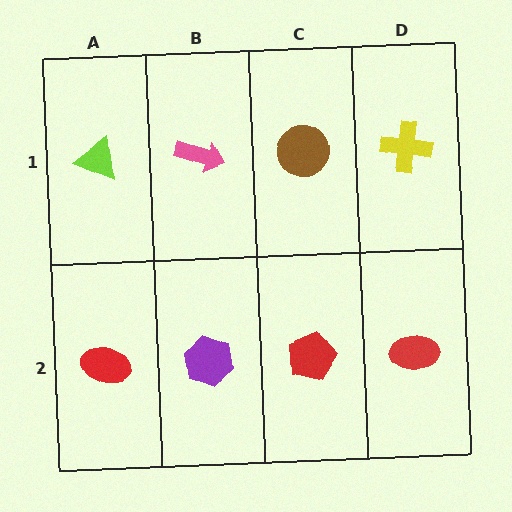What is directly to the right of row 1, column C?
A yellow cross.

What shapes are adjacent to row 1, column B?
A purple hexagon (row 2, column B), a lime triangle (row 1, column A), a brown circle (row 1, column C).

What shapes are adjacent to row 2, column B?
A pink arrow (row 1, column B), a red ellipse (row 2, column A), a red pentagon (row 2, column C).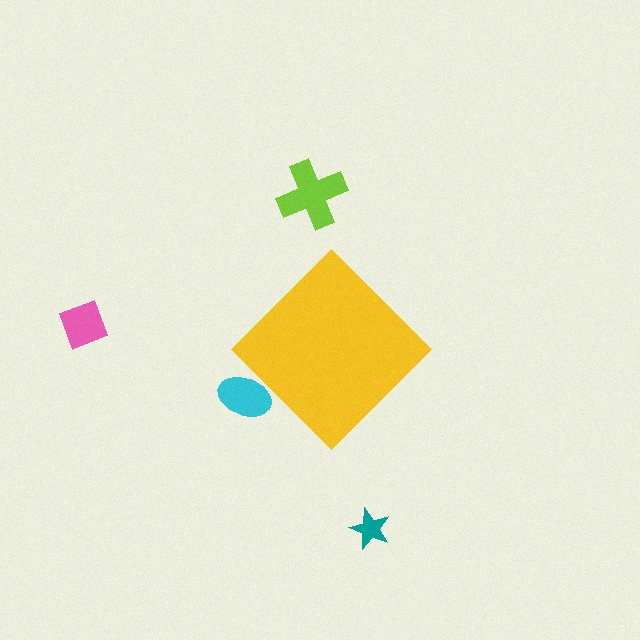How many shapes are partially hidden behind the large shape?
1 shape is partially hidden.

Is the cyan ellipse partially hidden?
Yes, the cyan ellipse is partially hidden behind the yellow diamond.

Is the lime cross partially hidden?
No, the lime cross is fully visible.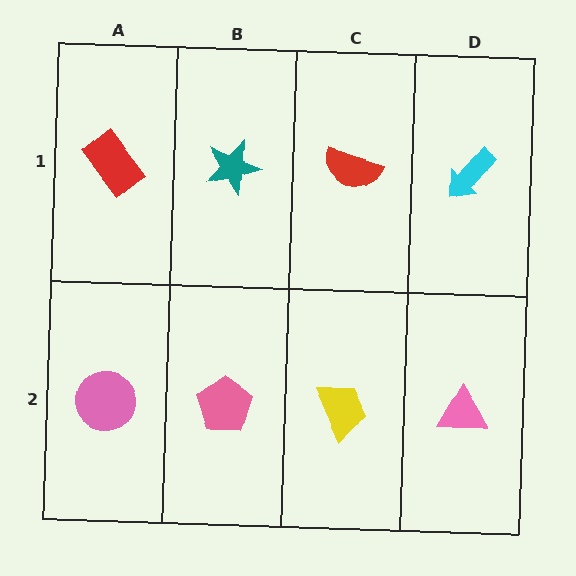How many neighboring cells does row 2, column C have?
3.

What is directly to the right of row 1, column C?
A cyan arrow.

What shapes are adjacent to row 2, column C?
A red semicircle (row 1, column C), a pink pentagon (row 2, column B), a pink triangle (row 2, column D).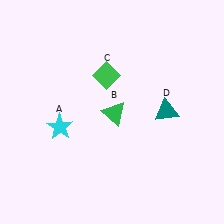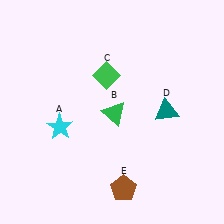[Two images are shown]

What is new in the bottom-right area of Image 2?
A brown pentagon (E) was added in the bottom-right area of Image 2.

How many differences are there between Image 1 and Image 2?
There is 1 difference between the two images.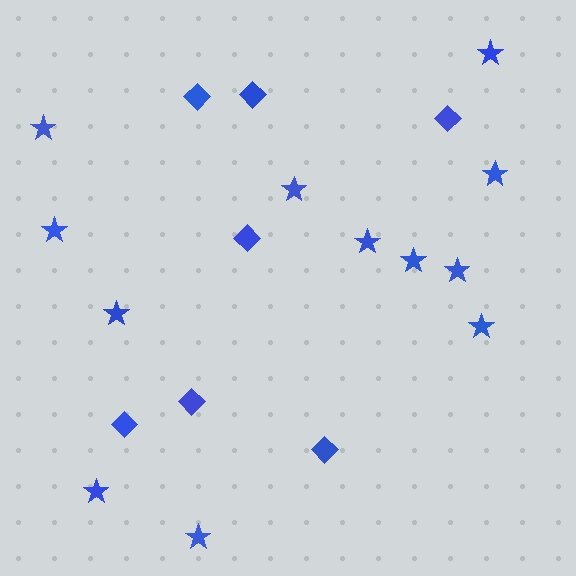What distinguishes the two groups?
There are 2 groups: one group of diamonds (7) and one group of stars (12).